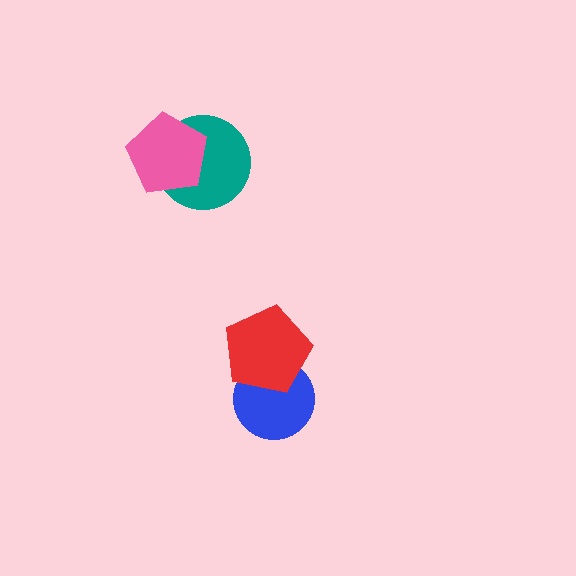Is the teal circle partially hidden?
Yes, it is partially covered by another shape.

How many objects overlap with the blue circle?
1 object overlaps with the blue circle.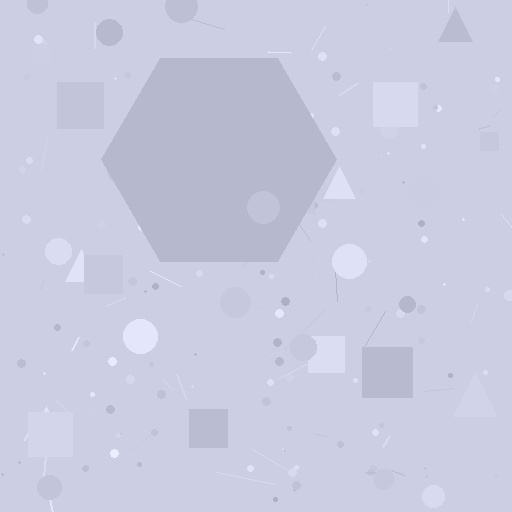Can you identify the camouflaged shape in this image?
The camouflaged shape is a hexagon.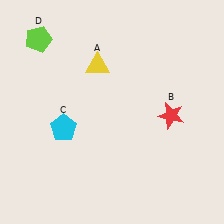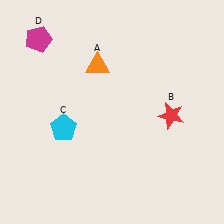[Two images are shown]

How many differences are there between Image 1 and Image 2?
There are 2 differences between the two images.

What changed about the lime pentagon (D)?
In Image 1, D is lime. In Image 2, it changed to magenta.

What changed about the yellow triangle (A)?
In Image 1, A is yellow. In Image 2, it changed to orange.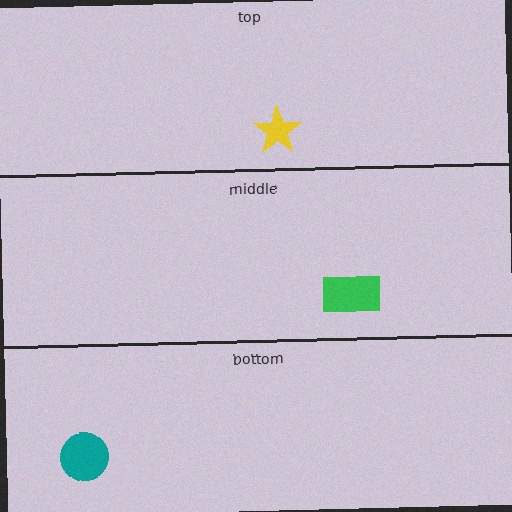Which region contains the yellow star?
The top region.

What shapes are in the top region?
The yellow star.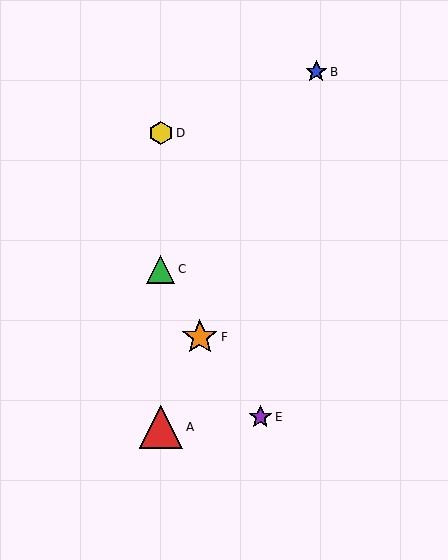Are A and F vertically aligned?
No, A is at x≈161 and F is at x≈200.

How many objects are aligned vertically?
3 objects (A, C, D) are aligned vertically.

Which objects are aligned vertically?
Objects A, C, D are aligned vertically.